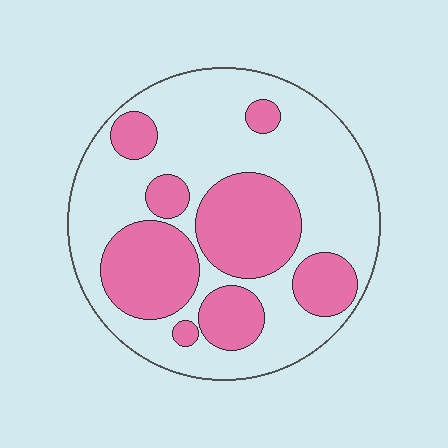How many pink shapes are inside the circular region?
8.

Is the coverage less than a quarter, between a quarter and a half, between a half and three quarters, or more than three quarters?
Between a quarter and a half.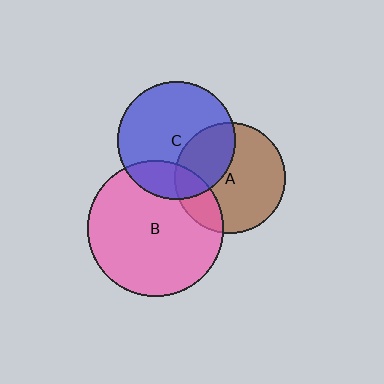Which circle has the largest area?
Circle B (pink).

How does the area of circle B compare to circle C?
Approximately 1.3 times.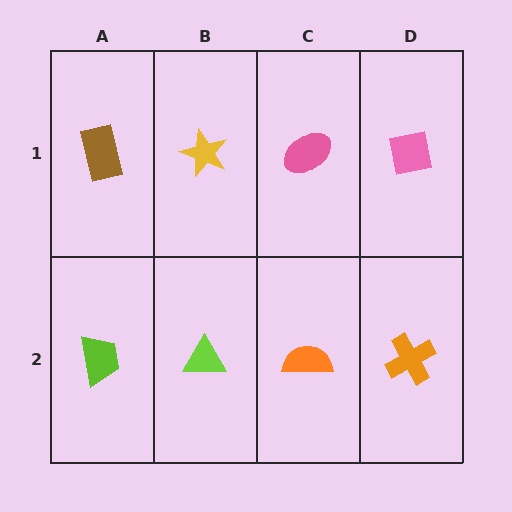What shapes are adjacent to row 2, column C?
A pink ellipse (row 1, column C), a lime triangle (row 2, column B), an orange cross (row 2, column D).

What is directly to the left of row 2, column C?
A lime triangle.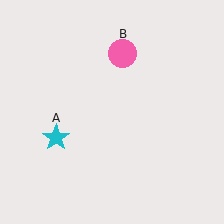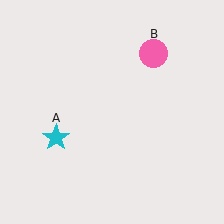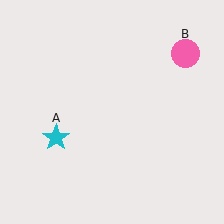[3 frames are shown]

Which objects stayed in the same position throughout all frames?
Cyan star (object A) remained stationary.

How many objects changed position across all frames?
1 object changed position: pink circle (object B).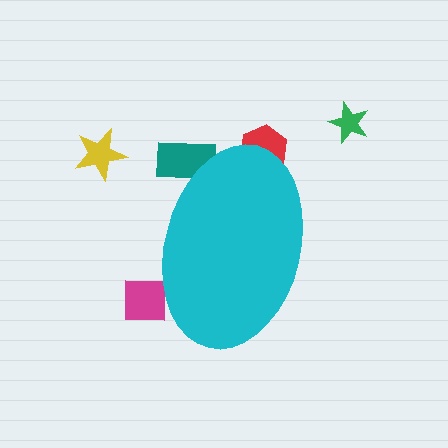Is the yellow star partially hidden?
No, the yellow star is fully visible.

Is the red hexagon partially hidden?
Yes, the red hexagon is partially hidden behind the cyan ellipse.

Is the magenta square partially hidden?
Yes, the magenta square is partially hidden behind the cyan ellipse.